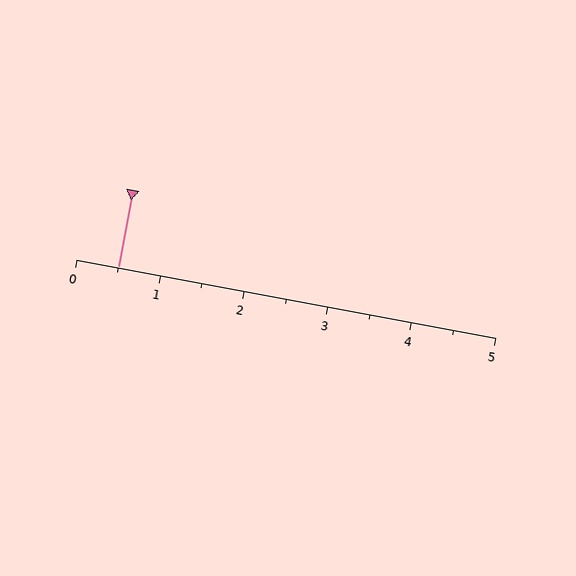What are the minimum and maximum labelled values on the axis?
The axis runs from 0 to 5.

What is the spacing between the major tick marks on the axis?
The major ticks are spaced 1 apart.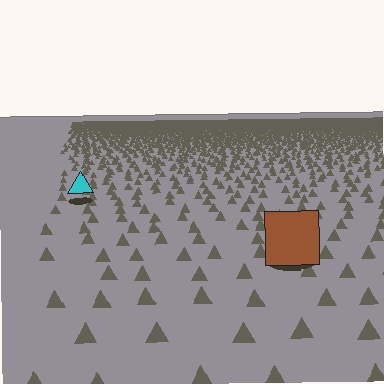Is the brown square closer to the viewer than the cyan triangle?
Yes. The brown square is closer — you can tell from the texture gradient: the ground texture is coarser near it.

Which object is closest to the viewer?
The brown square is closest. The texture marks near it are larger and more spread out.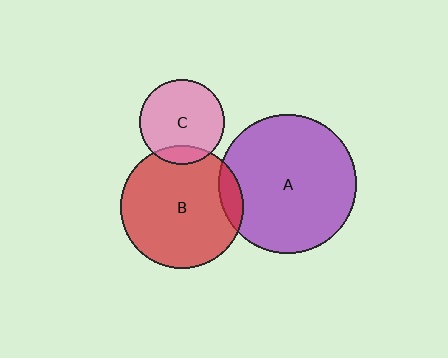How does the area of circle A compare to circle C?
Approximately 2.7 times.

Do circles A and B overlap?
Yes.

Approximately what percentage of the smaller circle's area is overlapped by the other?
Approximately 10%.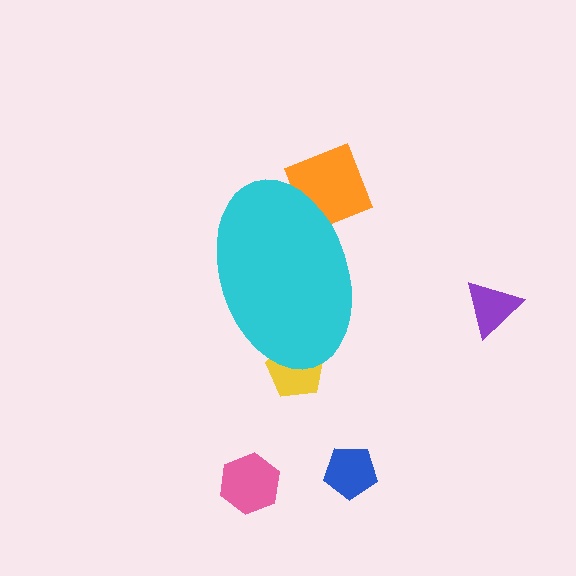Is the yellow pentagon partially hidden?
Yes, the yellow pentagon is partially hidden behind the cyan ellipse.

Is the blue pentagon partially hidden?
No, the blue pentagon is fully visible.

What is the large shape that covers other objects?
A cyan ellipse.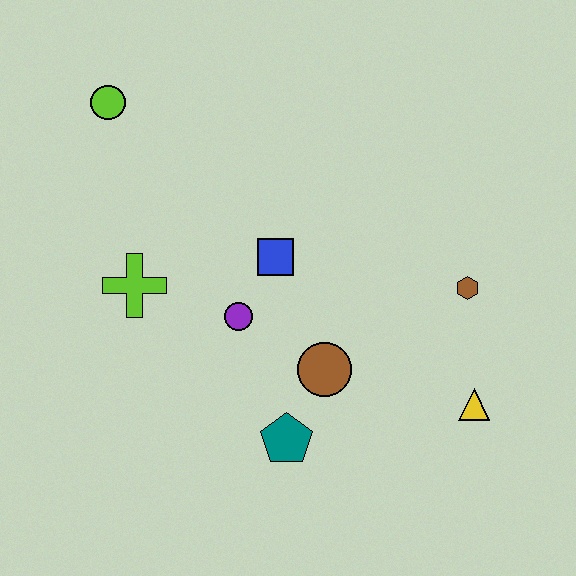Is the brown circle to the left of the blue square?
No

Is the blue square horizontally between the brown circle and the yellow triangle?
No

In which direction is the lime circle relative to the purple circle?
The lime circle is above the purple circle.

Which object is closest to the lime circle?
The lime cross is closest to the lime circle.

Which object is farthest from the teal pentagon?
The lime circle is farthest from the teal pentagon.